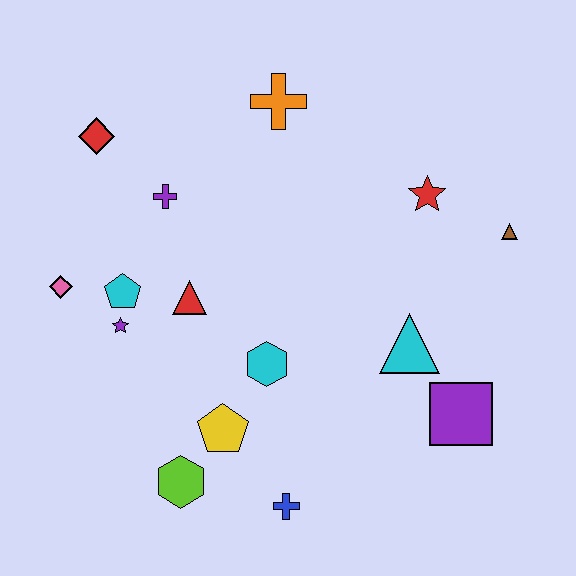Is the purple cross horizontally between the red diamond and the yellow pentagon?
Yes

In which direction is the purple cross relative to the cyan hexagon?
The purple cross is above the cyan hexagon.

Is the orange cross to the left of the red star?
Yes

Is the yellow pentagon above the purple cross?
No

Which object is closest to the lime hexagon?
The yellow pentagon is closest to the lime hexagon.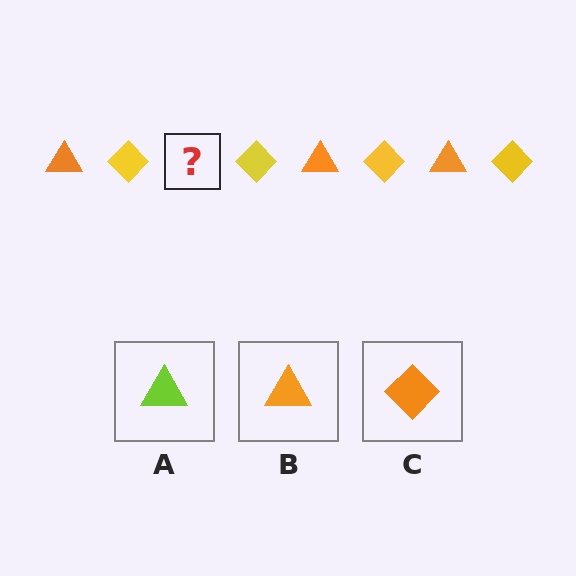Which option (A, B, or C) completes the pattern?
B.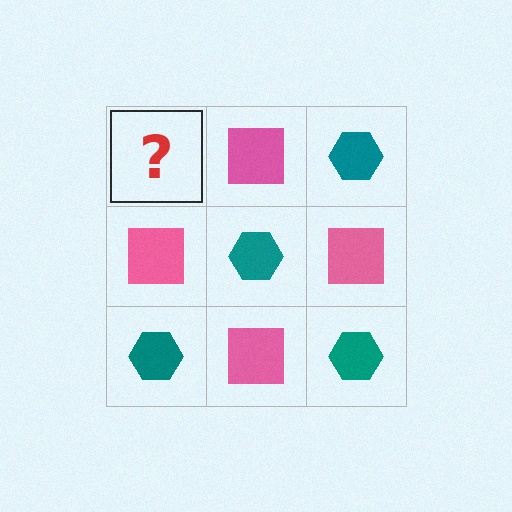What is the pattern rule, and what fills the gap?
The rule is that it alternates teal hexagon and pink square in a checkerboard pattern. The gap should be filled with a teal hexagon.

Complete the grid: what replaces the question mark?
The question mark should be replaced with a teal hexagon.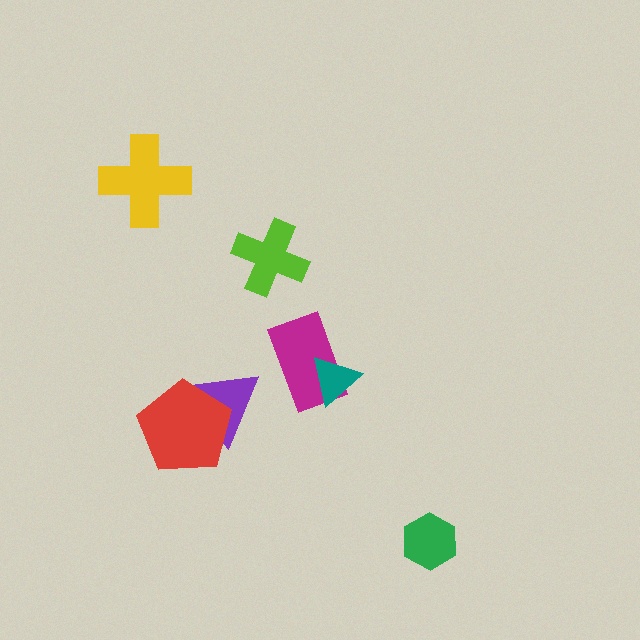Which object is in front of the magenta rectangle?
The teal triangle is in front of the magenta rectangle.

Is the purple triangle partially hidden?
Yes, it is partially covered by another shape.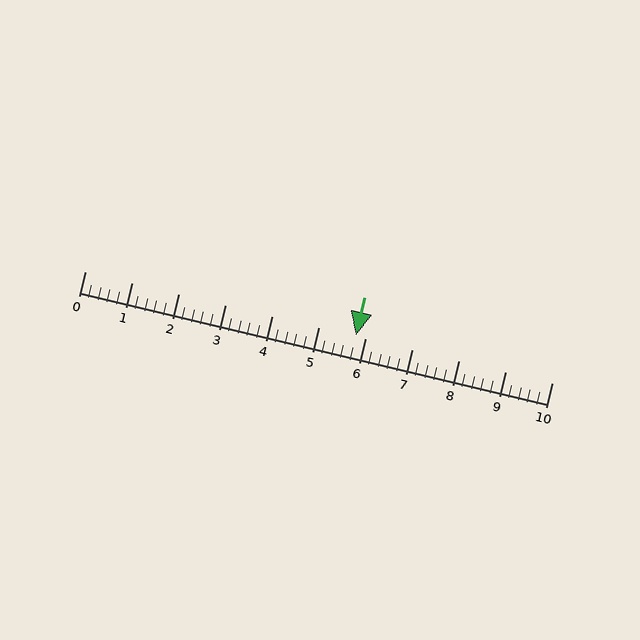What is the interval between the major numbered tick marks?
The major tick marks are spaced 1 units apart.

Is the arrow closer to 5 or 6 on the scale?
The arrow is closer to 6.